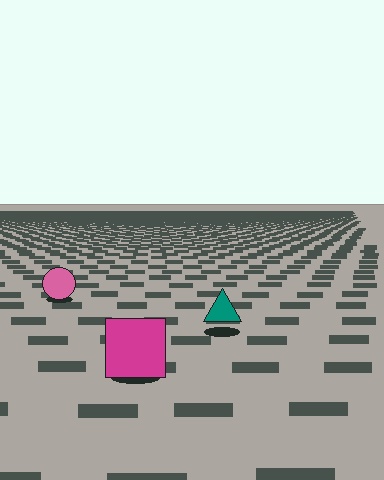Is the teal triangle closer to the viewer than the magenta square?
No. The magenta square is closer — you can tell from the texture gradient: the ground texture is coarser near it.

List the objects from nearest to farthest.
From nearest to farthest: the magenta square, the teal triangle, the pink circle.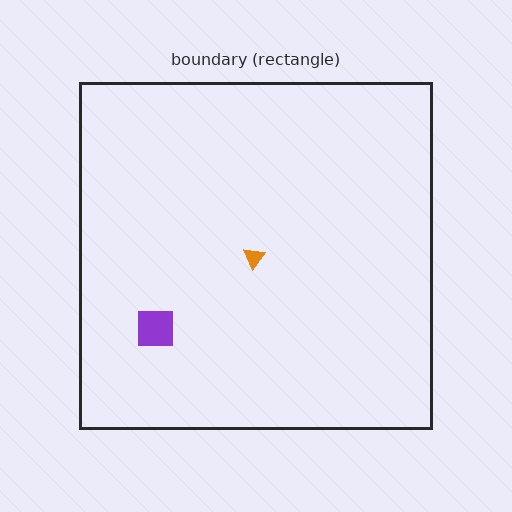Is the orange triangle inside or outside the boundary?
Inside.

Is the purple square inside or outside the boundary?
Inside.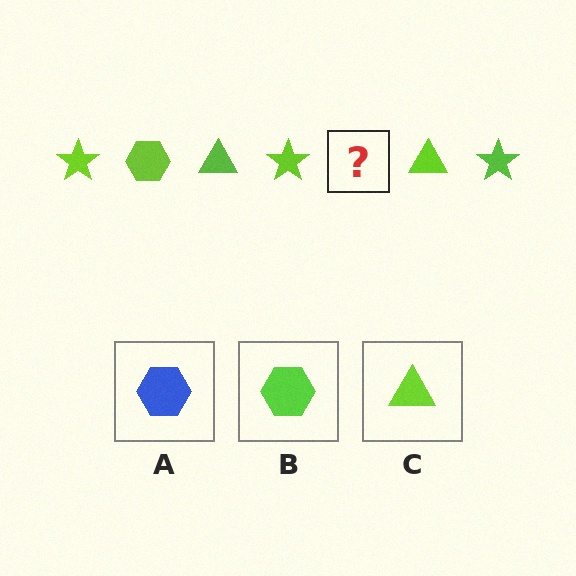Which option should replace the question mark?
Option B.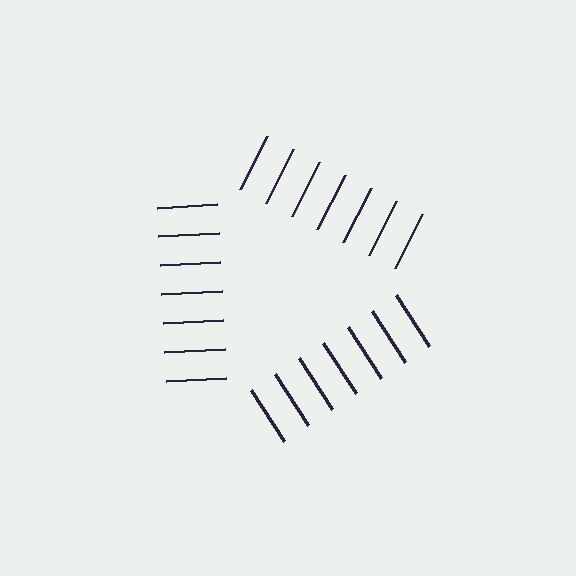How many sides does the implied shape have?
3 sides — the line-ends trace a triangle.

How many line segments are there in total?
21 — 7 along each of the 3 edges.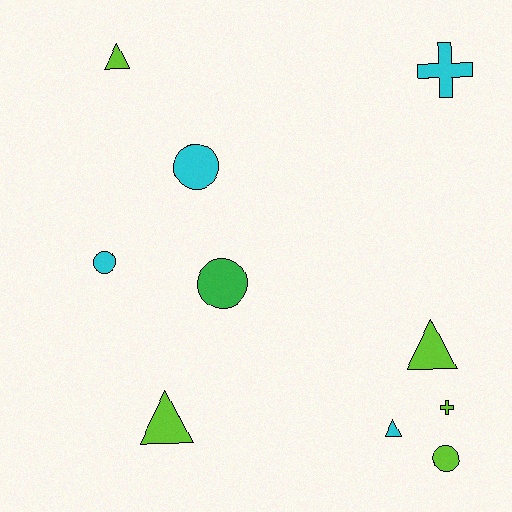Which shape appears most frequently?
Circle, with 4 objects.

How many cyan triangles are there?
There is 1 cyan triangle.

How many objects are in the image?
There are 10 objects.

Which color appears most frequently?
Lime, with 5 objects.